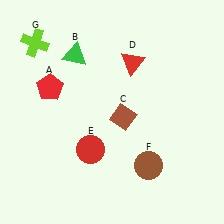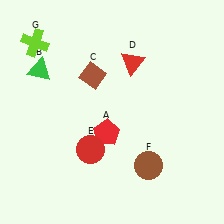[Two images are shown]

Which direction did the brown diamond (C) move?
The brown diamond (C) moved up.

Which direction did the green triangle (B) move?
The green triangle (B) moved left.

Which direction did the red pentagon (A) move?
The red pentagon (A) moved right.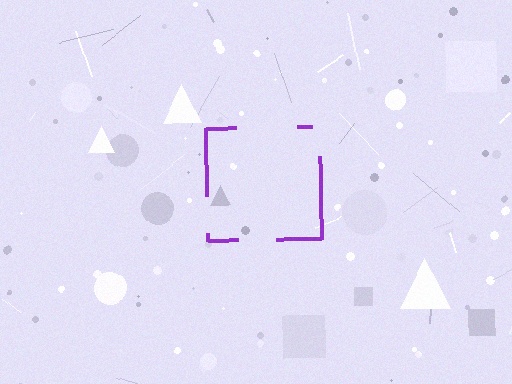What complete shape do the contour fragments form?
The contour fragments form a square.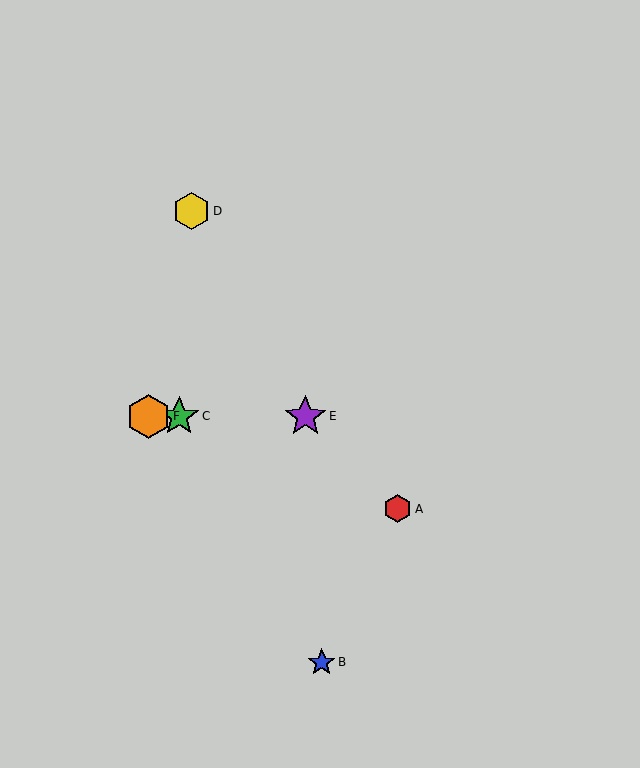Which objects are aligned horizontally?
Objects C, E, F are aligned horizontally.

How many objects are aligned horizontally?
3 objects (C, E, F) are aligned horizontally.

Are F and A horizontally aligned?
No, F is at y≈416 and A is at y≈509.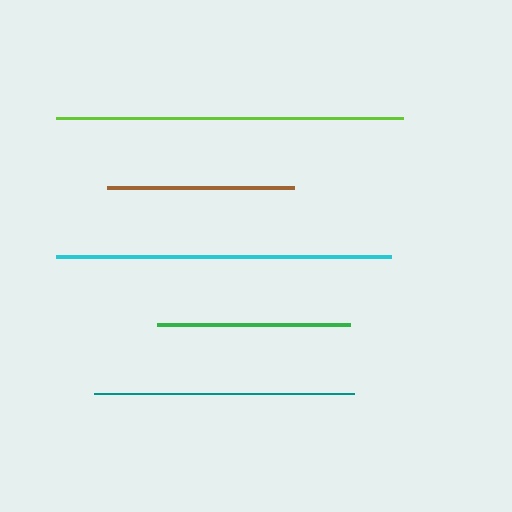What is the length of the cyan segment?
The cyan segment is approximately 335 pixels long.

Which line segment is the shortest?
The brown line is the shortest at approximately 186 pixels.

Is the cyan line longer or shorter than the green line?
The cyan line is longer than the green line.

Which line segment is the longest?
The lime line is the longest at approximately 347 pixels.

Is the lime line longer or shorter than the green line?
The lime line is longer than the green line.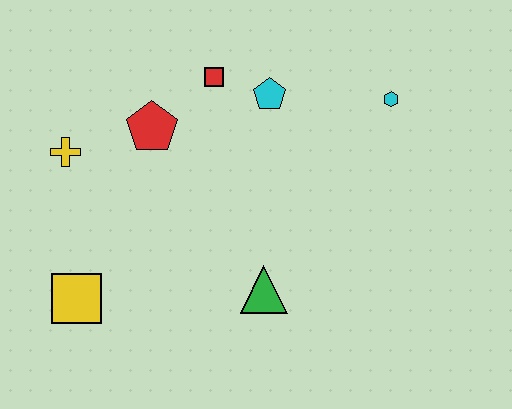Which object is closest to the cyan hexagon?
The cyan pentagon is closest to the cyan hexagon.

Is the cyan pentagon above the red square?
No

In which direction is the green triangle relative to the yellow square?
The green triangle is to the right of the yellow square.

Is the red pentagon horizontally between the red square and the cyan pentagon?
No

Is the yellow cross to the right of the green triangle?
No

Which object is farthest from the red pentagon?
The cyan hexagon is farthest from the red pentagon.